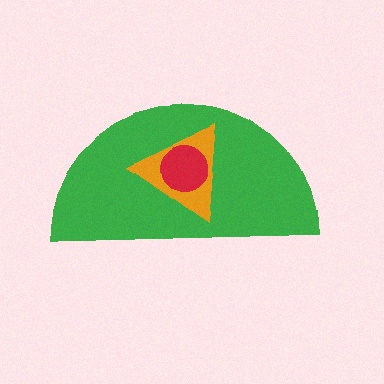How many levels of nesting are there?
3.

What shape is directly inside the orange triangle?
The red circle.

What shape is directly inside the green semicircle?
The orange triangle.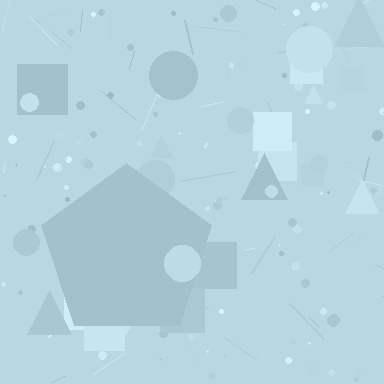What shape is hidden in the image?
A pentagon is hidden in the image.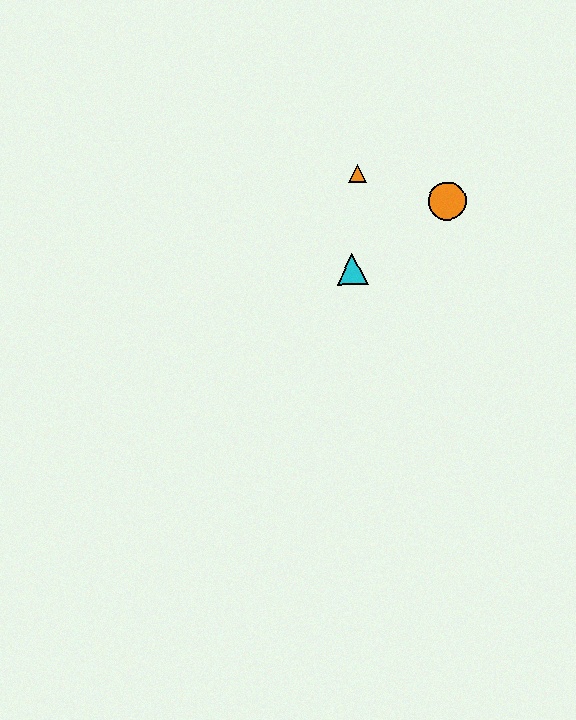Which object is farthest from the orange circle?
The cyan triangle is farthest from the orange circle.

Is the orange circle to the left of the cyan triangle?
No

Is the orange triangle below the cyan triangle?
No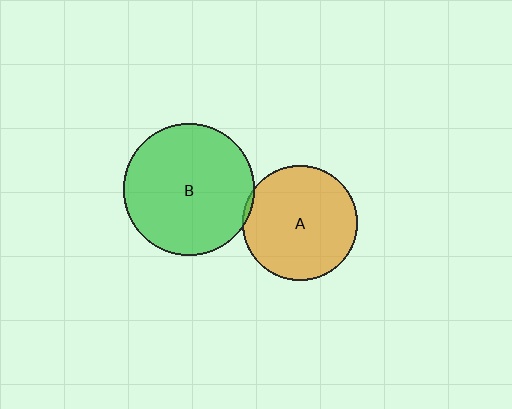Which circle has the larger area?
Circle B (green).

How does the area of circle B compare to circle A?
Approximately 1.3 times.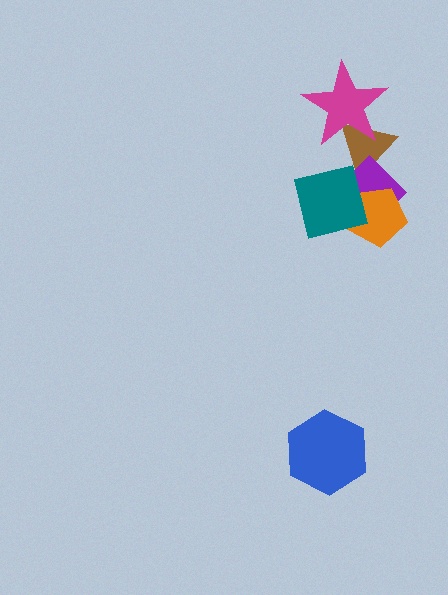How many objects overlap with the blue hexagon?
0 objects overlap with the blue hexagon.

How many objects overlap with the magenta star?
1 object overlaps with the magenta star.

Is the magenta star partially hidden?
No, no other shape covers it.